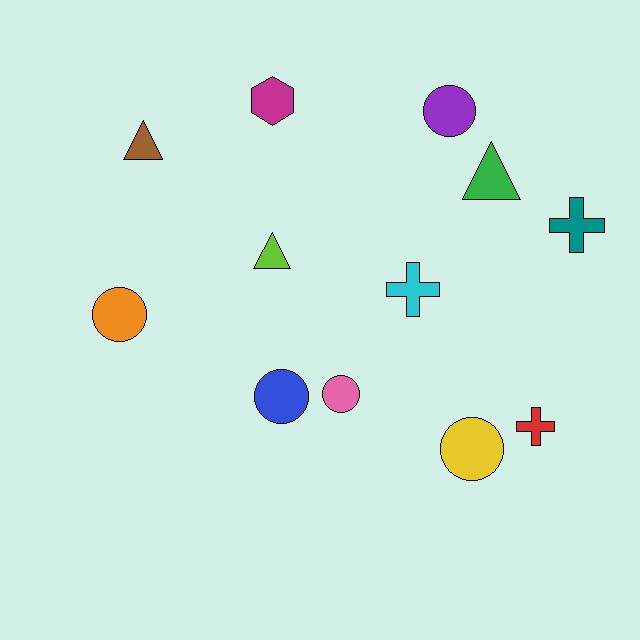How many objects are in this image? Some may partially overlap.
There are 12 objects.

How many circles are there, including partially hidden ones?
There are 5 circles.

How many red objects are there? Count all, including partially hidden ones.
There is 1 red object.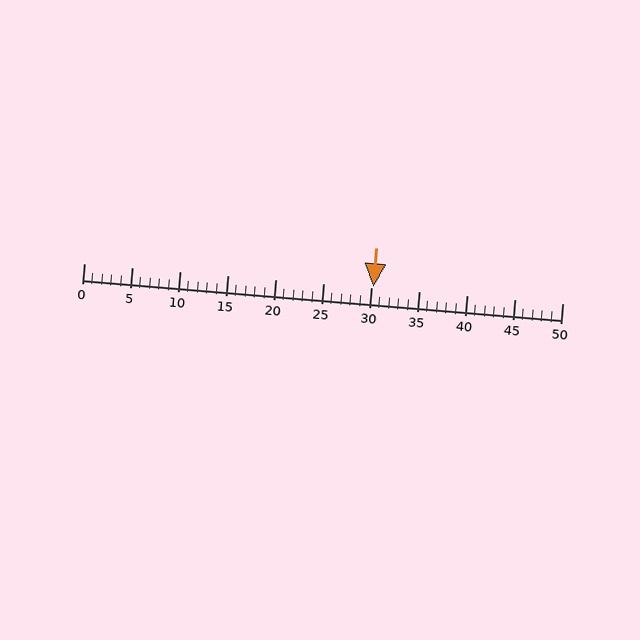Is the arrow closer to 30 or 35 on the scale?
The arrow is closer to 30.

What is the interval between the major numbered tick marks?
The major tick marks are spaced 5 units apart.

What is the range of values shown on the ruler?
The ruler shows values from 0 to 50.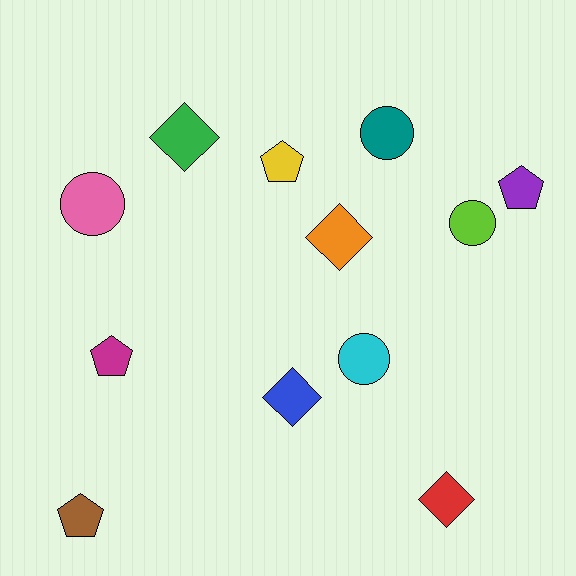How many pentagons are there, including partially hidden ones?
There are 4 pentagons.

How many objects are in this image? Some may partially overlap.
There are 12 objects.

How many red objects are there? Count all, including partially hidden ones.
There is 1 red object.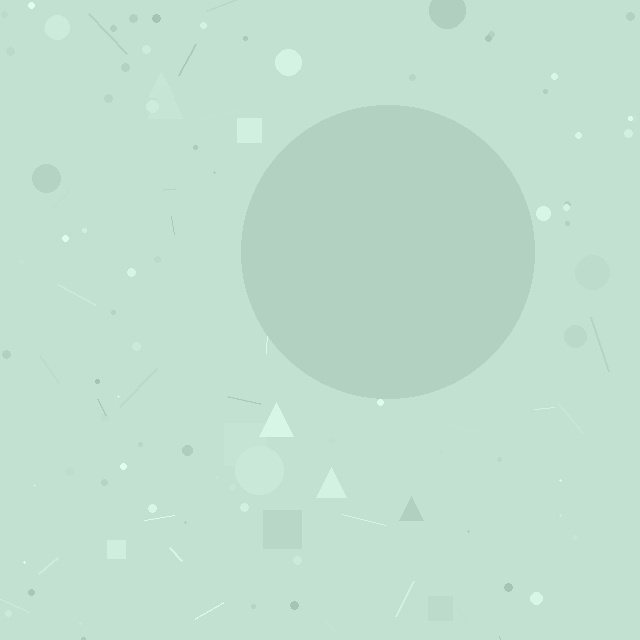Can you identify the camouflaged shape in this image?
The camouflaged shape is a circle.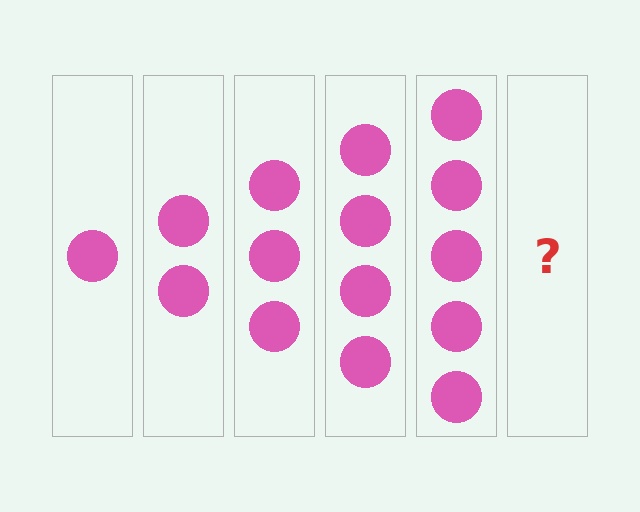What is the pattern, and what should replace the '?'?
The pattern is that each step adds one more circle. The '?' should be 6 circles.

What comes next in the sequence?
The next element should be 6 circles.